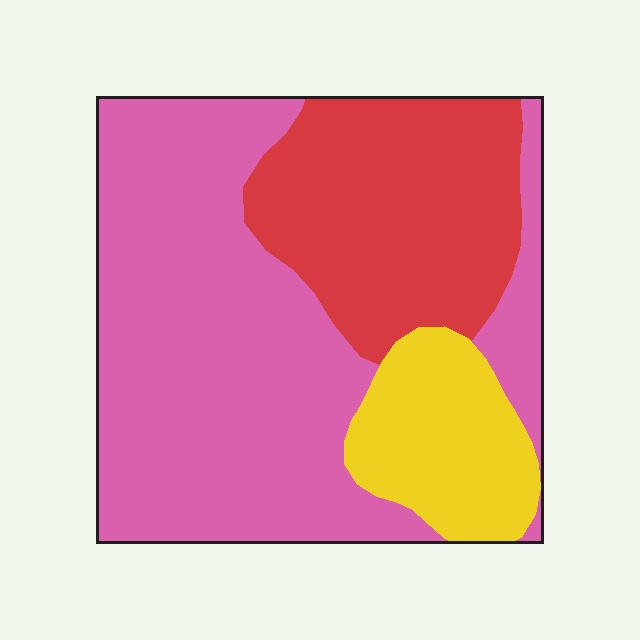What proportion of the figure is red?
Red covers 28% of the figure.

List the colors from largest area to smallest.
From largest to smallest: pink, red, yellow.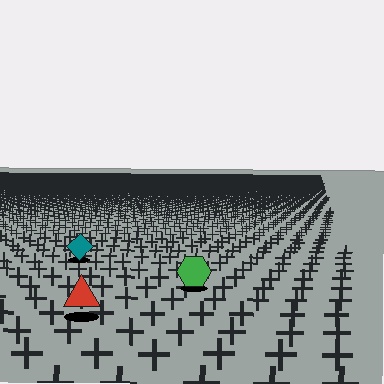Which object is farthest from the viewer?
The teal diamond is farthest from the viewer. It appears smaller and the ground texture around it is denser.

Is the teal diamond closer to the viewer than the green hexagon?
No. The green hexagon is closer — you can tell from the texture gradient: the ground texture is coarser near it.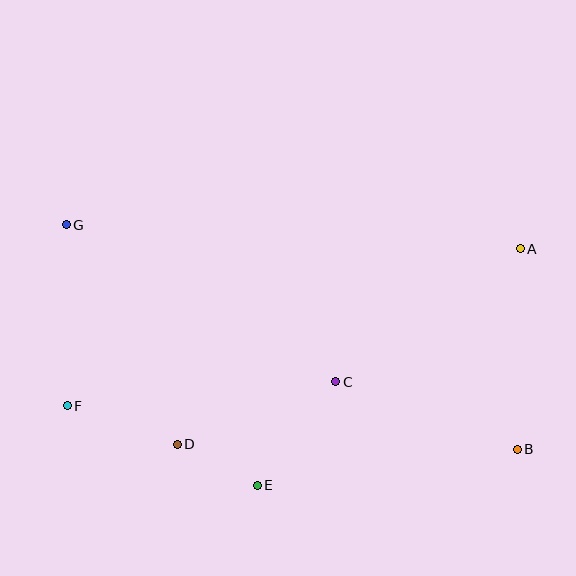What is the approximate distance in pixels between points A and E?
The distance between A and E is approximately 353 pixels.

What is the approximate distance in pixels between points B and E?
The distance between B and E is approximately 263 pixels.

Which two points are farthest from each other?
Points B and G are farthest from each other.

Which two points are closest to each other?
Points D and E are closest to each other.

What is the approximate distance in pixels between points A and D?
The distance between A and D is approximately 395 pixels.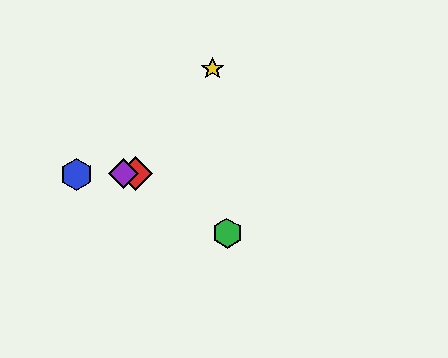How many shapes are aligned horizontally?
3 shapes (the red diamond, the blue hexagon, the purple diamond) are aligned horizontally.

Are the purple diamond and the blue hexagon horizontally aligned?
Yes, both are at y≈174.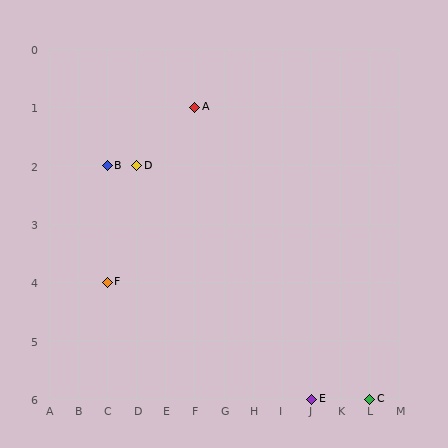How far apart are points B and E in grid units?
Points B and E are 7 columns and 4 rows apart (about 8.1 grid units diagonally).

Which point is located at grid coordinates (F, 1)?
Point A is at (F, 1).